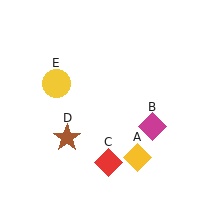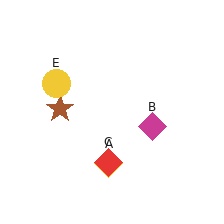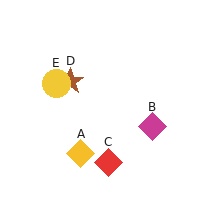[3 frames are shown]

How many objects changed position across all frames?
2 objects changed position: yellow diamond (object A), brown star (object D).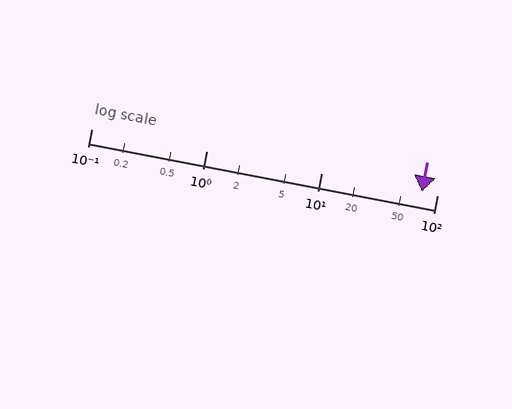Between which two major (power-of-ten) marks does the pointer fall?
The pointer is between 10 and 100.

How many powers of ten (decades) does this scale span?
The scale spans 3 decades, from 0.1 to 100.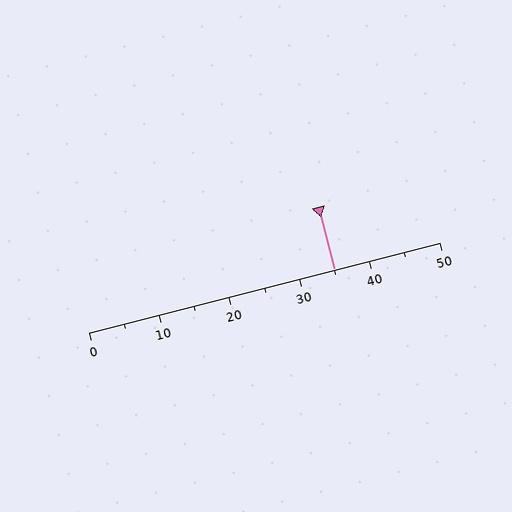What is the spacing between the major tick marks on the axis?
The major ticks are spaced 10 apart.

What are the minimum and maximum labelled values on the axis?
The axis runs from 0 to 50.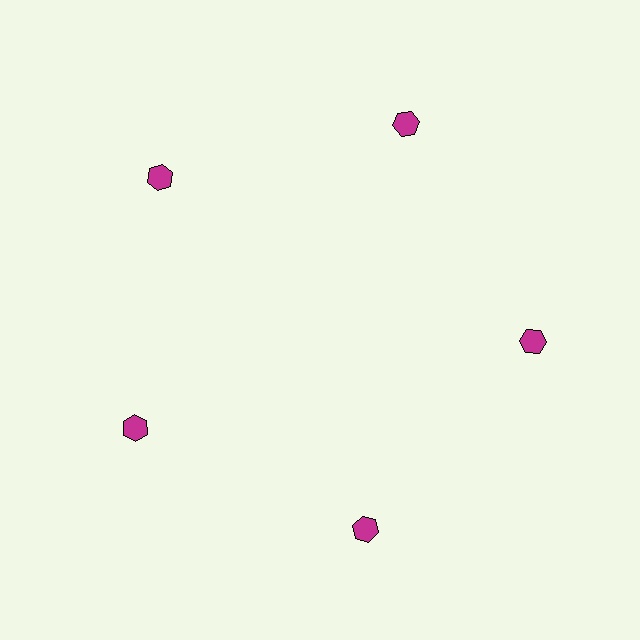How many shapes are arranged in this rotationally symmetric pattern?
There are 5 shapes, arranged in 5 groups of 1.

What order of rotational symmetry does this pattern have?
This pattern has 5-fold rotational symmetry.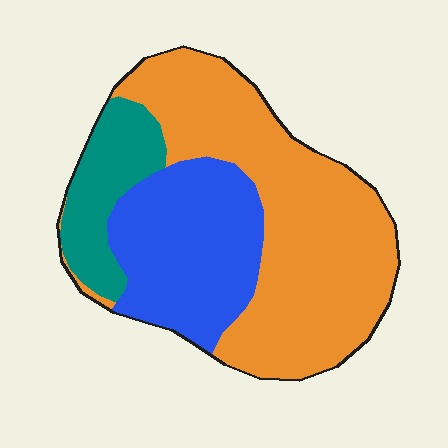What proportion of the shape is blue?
Blue covers about 30% of the shape.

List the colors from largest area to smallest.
From largest to smallest: orange, blue, teal.